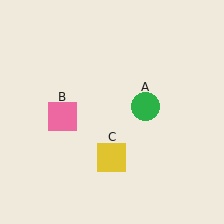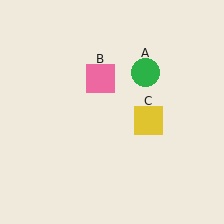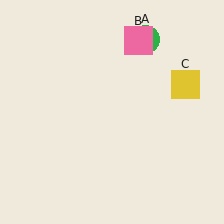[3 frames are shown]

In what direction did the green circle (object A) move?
The green circle (object A) moved up.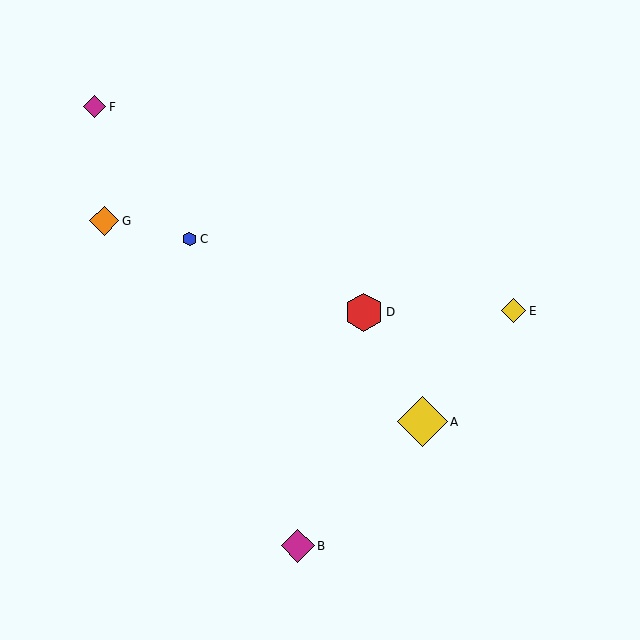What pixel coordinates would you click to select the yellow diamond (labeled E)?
Click at (514, 311) to select the yellow diamond E.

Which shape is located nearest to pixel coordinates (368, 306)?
The red hexagon (labeled D) at (364, 312) is nearest to that location.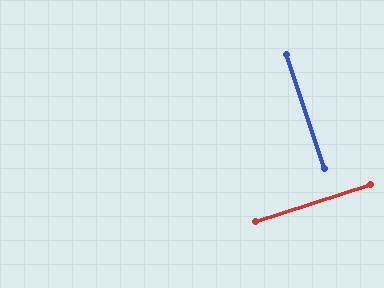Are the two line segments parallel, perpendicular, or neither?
Perpendicular — they meet at approximately 90°.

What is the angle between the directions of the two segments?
Approximately 90 degrees.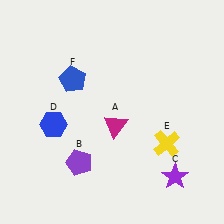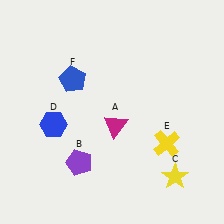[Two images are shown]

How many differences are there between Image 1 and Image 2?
There is 1 difference between the two images.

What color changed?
The star (C) changed from purple in Image 1 to yellow in Image 2.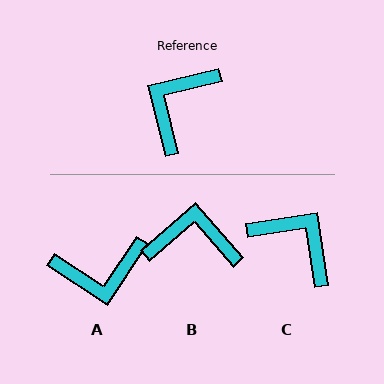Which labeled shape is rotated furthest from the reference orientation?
A, about 133 degrees away.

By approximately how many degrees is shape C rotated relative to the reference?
Approximately 96 degrees clockwise.